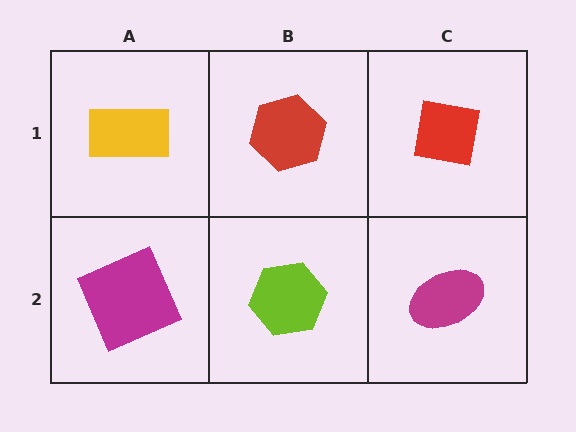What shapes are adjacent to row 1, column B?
A lime hexagon (row 2, column B), a yellow rectangle (row 1, column A), a red square (row 1, column C).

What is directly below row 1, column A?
A magenta square.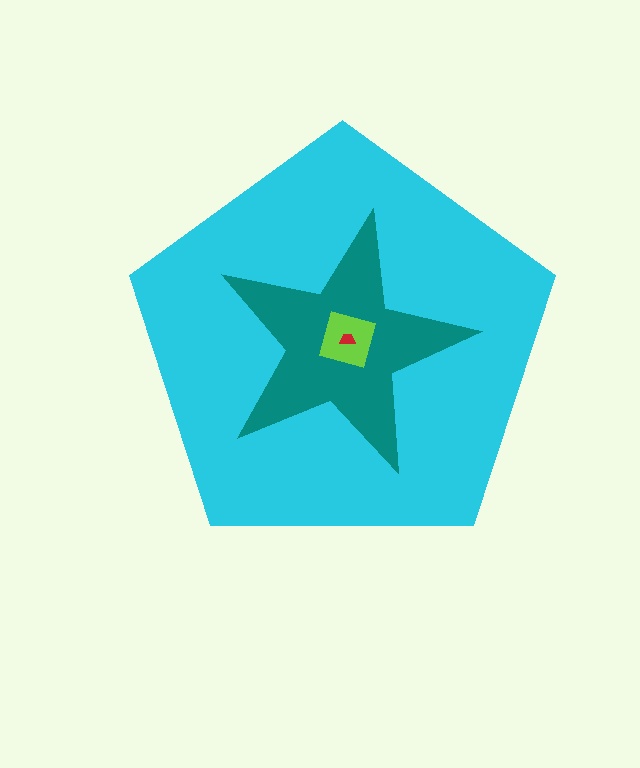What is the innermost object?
The red trapezoid.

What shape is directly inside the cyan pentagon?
The teal star.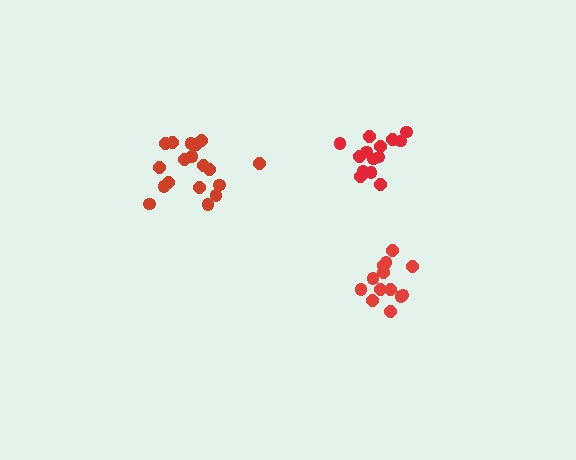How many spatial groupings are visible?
There are 3 spatial groupings.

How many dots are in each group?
Group 1: 14 dots, Group 2: 13 dots, Group 3: 18 dots (45 total).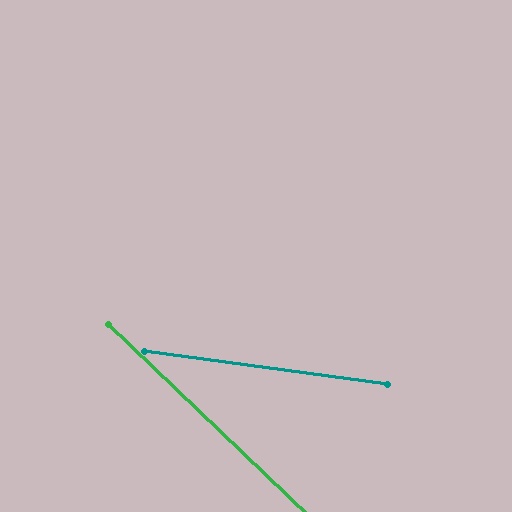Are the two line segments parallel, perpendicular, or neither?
Neither parallel nor perpendicular — they differ by about 36°.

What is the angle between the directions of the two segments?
Approximately 36 degrees.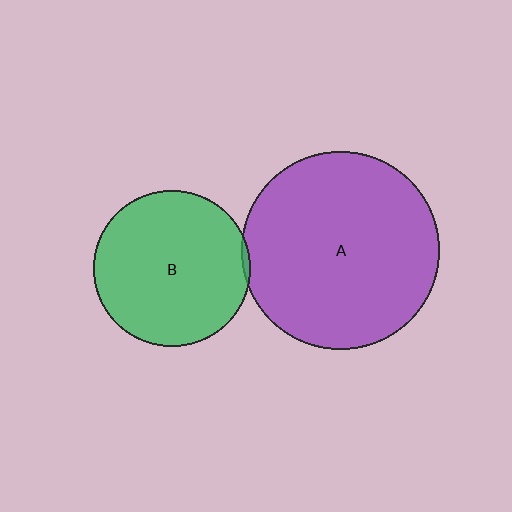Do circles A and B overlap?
Yes.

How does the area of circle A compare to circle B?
Approximately 1.6 times.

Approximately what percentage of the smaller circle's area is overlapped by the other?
Approximately 5%.